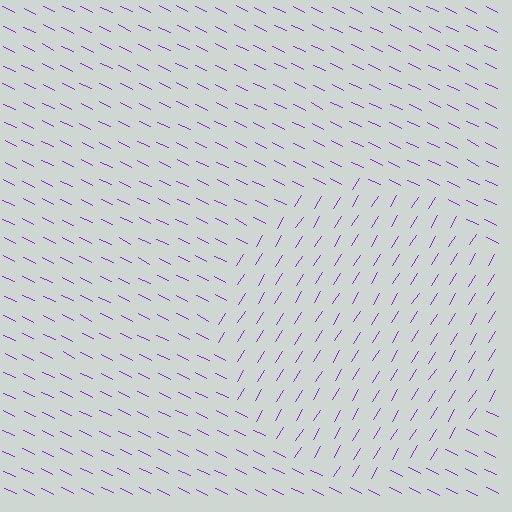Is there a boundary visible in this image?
Yes, there is a texture boundary formed by a change in line orientation.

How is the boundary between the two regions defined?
The boundary is defined purely by a change in line orientation (approximately 84 degrees difference). All lines are the same color and thickness.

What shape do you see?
I see a circle.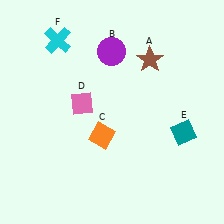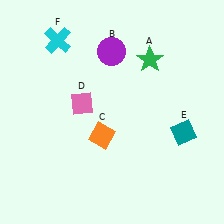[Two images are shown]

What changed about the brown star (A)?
In Image 1, A is brown. In Image 2, it changed to green.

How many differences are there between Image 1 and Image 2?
There is 1 difference between the two images.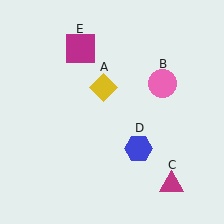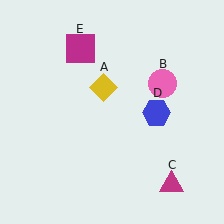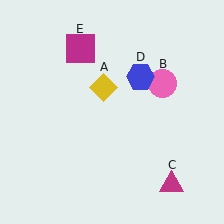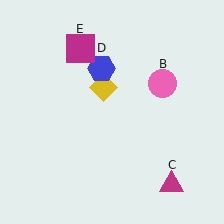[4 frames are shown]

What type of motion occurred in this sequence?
The blue hexagon (object D) rotated counterclockwise around the center of the scene.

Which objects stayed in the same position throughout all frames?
Yellow diamond (object A) and pink circle (object B) and magenta triangle (object C) and magenta square (object E) remained stationary.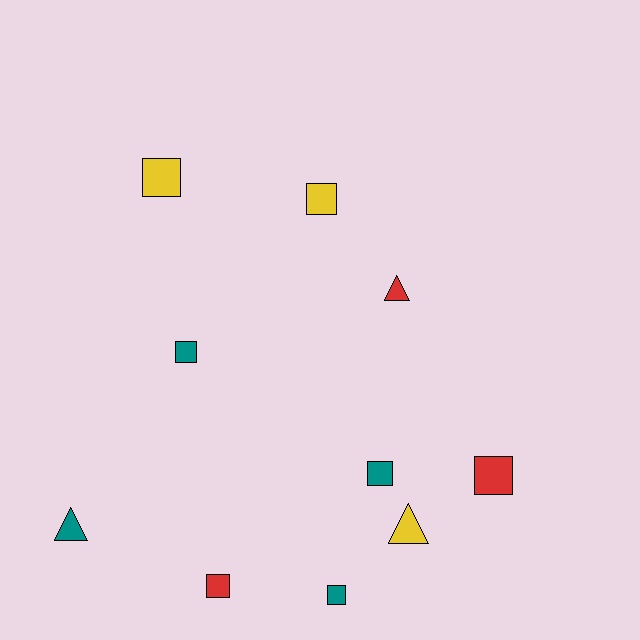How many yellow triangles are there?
There is 1 yellow triangle.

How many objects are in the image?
There are 10 objects.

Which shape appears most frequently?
Square, with 7 objects.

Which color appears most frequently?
Teal, with 4 objects.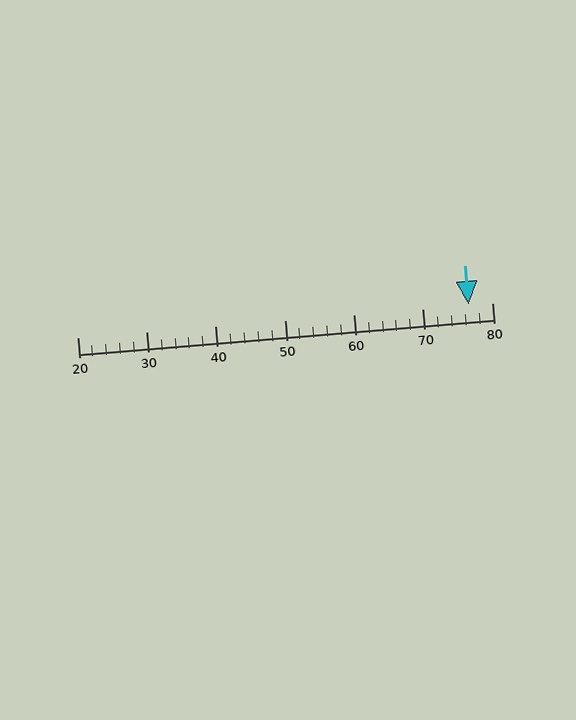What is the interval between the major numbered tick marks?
The major tick marks are spaced 10 units apart.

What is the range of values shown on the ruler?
The ruler shows values from 20 to 80.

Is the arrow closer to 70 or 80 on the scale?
The arrow is closer to 80.